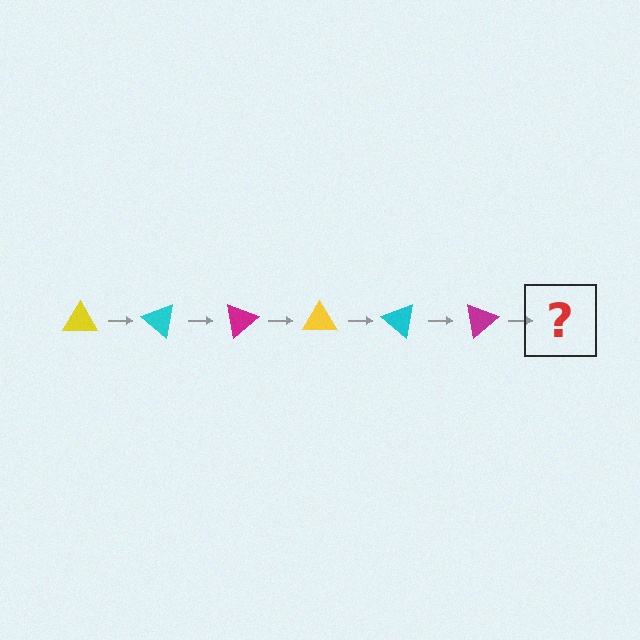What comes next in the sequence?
The next element should be a yellow triangle, rotated 240 degrees from the start.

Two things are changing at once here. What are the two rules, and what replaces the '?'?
The two rules are that it rotates 40 degrees each step and the color cycles through yellow, cyan, and magenta. The '?' should be a yellow triangle, rotated 240 degrees from the start.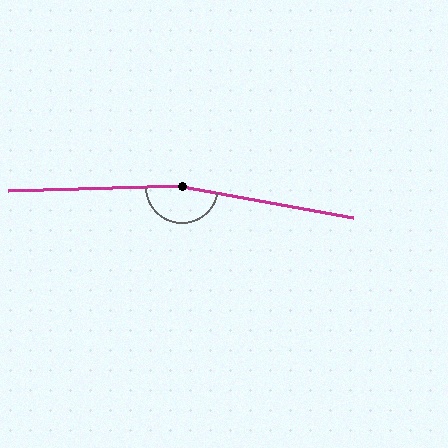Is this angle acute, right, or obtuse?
It is obtuse.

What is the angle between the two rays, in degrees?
Approximately 168 degrees.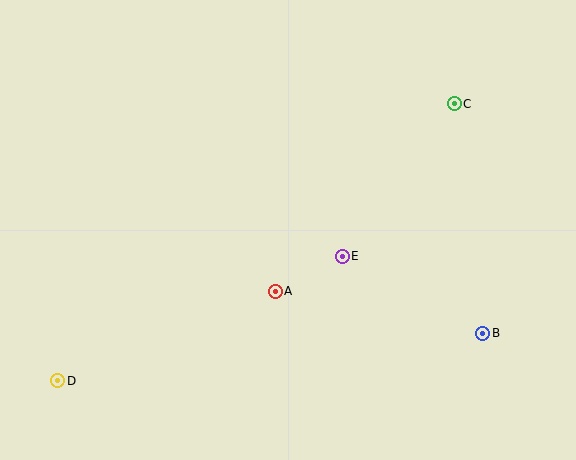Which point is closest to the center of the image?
Point E at (342, 256) is closest to the center.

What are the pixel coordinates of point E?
Point E is at (342, 256).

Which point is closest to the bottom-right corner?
Point B is closest to the bottom-right corner.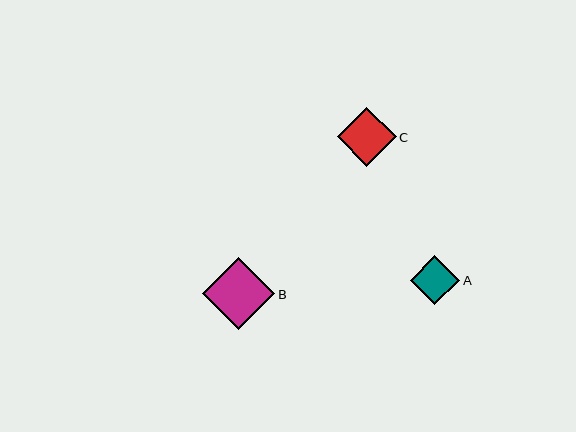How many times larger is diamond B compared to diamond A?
Diamond B is approximately 1.5 times the size of diamond A.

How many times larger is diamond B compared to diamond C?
Diamond B is approximately 1.2 times the size of diamond C.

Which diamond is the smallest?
Diamond A is the smallest with a size of approximately 49 pixels.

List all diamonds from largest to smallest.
From largest to smallest: B, C, A.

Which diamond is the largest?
Diamond B is the largest with a size of approximately 72 pixels.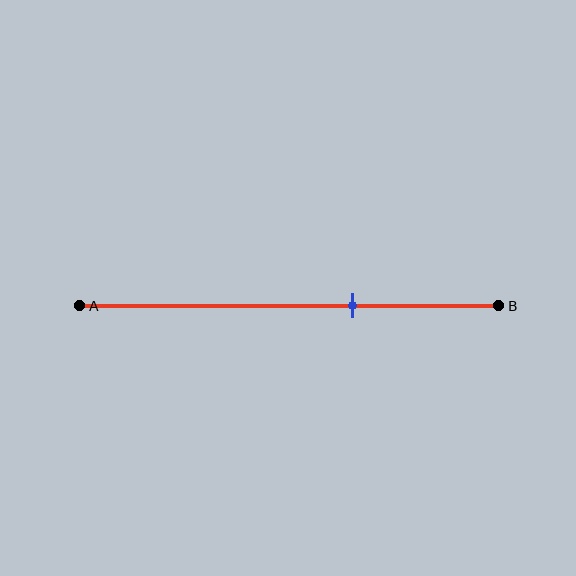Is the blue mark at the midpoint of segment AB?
No, the mark is at about 65% from A, not at the 50% midpoint.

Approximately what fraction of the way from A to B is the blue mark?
The blue mark is approximately 65% of the way from A to B.